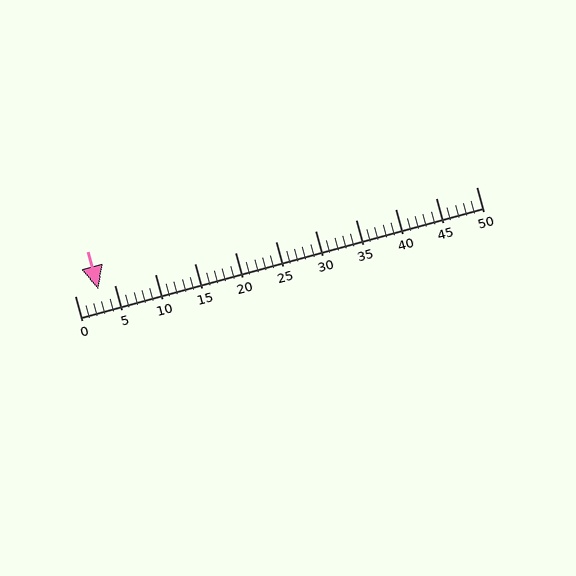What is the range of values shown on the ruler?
The ruler shows values from 0 to 50.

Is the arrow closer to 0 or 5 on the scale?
The arrow is closer to 5.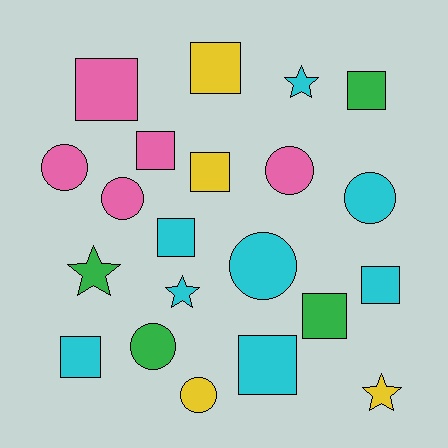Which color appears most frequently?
Cyan, with 8 objects.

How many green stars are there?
There is 1 green star.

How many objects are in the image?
There are 21 objects.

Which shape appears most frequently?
Square, with 10 objects.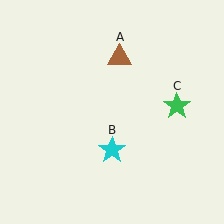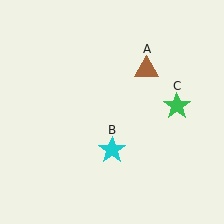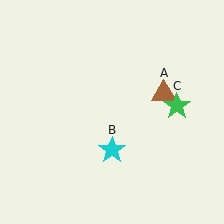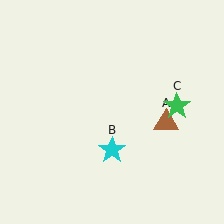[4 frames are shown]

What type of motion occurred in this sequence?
The brown triangle (object A) rotated clockwise around the center of the scene.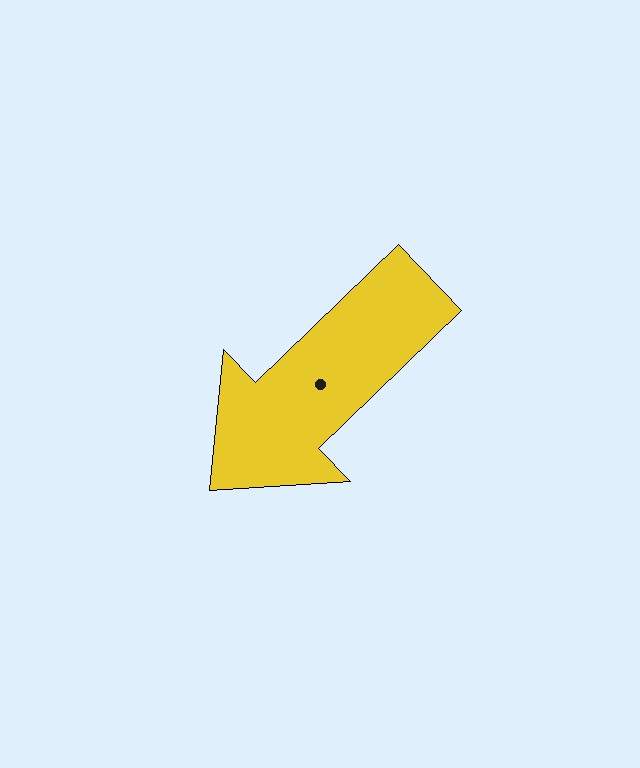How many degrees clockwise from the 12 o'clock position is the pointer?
Approximately 226 degrees.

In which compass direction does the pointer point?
Southwest.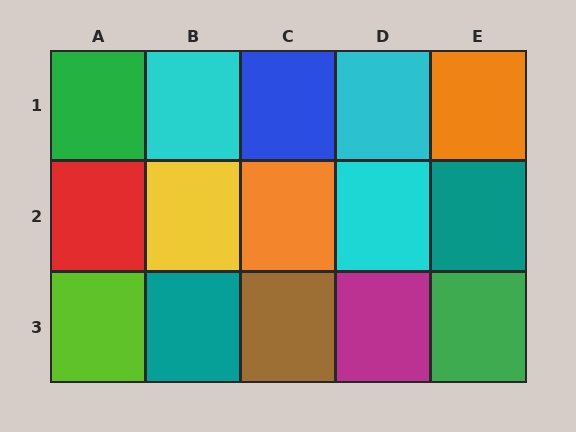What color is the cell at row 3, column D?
Magenta.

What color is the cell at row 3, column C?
Brown.